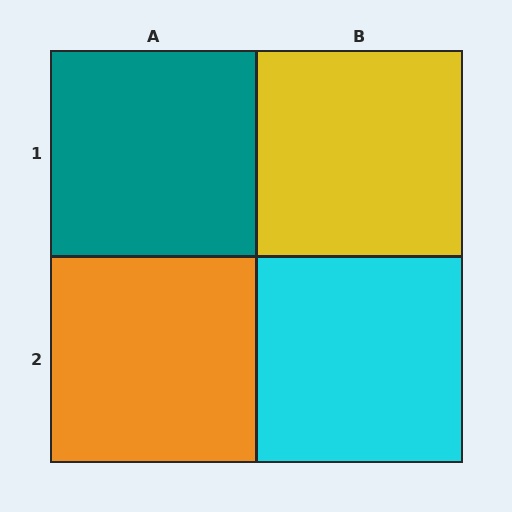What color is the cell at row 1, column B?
Yellow.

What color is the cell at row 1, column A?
Teal.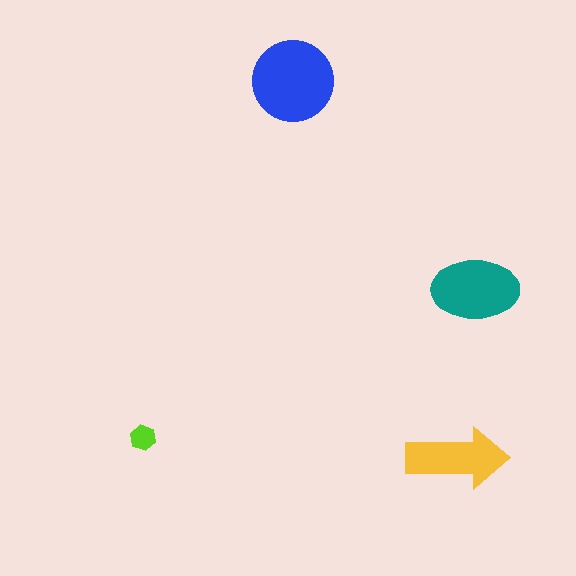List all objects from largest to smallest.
The blue circle, the teal ellipse, the yellow arrow, the lime hexagon.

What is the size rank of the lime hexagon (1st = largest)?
4th.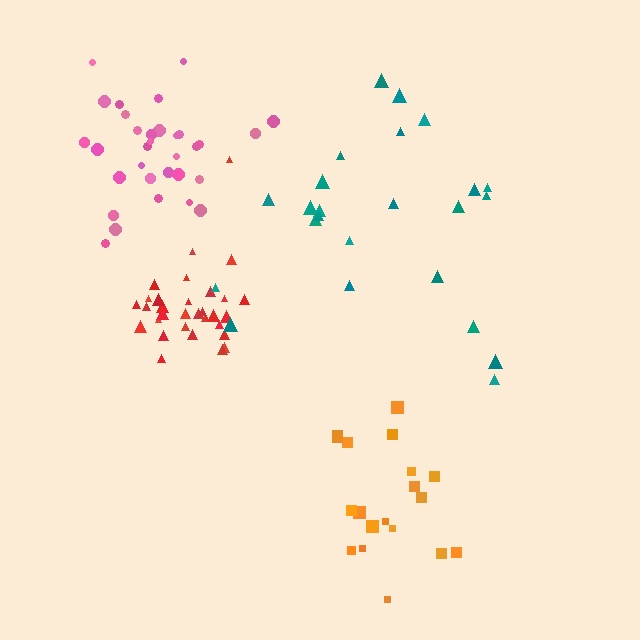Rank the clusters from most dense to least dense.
red, pink, orange, teal.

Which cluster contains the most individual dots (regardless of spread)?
Pink (32).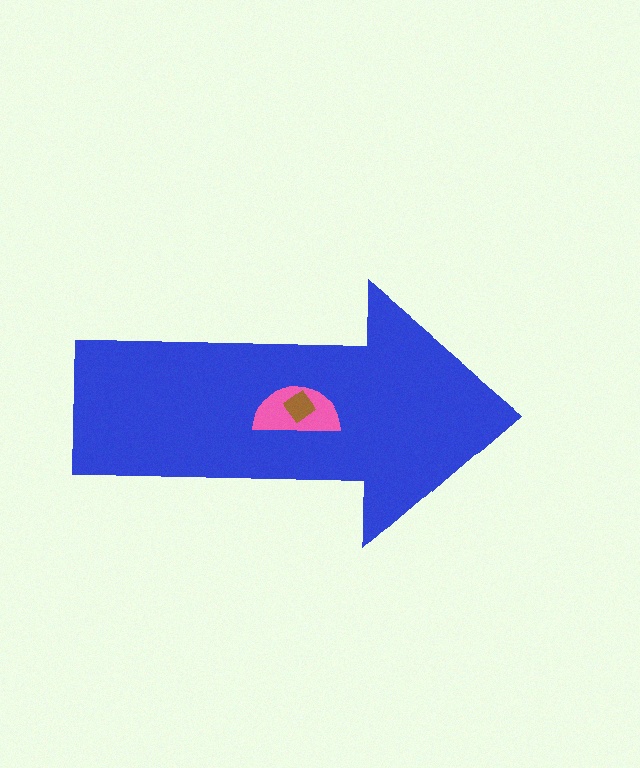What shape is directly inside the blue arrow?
The pink semicircle.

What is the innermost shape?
The brown diamond.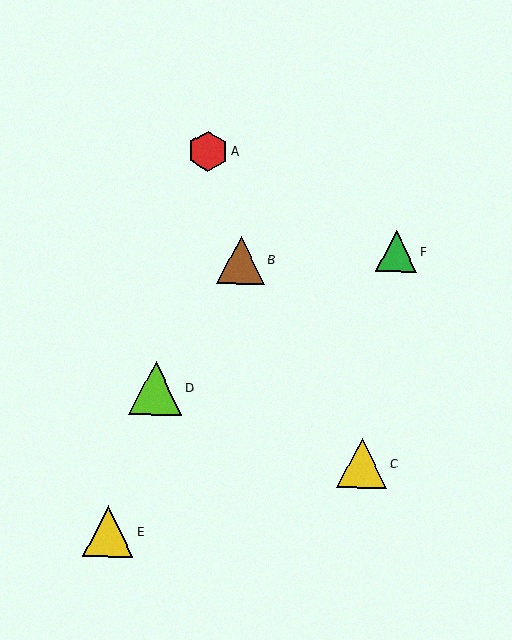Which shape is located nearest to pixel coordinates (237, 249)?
The brown triangle (labeled B) at (241, 260) is nearest to that location.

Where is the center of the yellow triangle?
The center of the yellow triangle is at (108, 531).